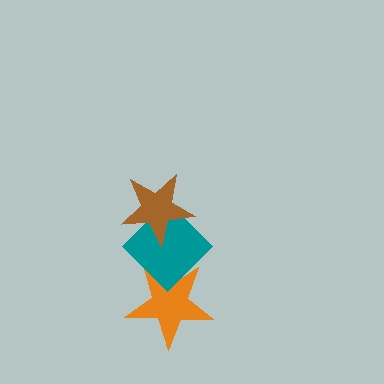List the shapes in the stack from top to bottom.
From top to bottom: the brown star, the teal diamond, the orange star.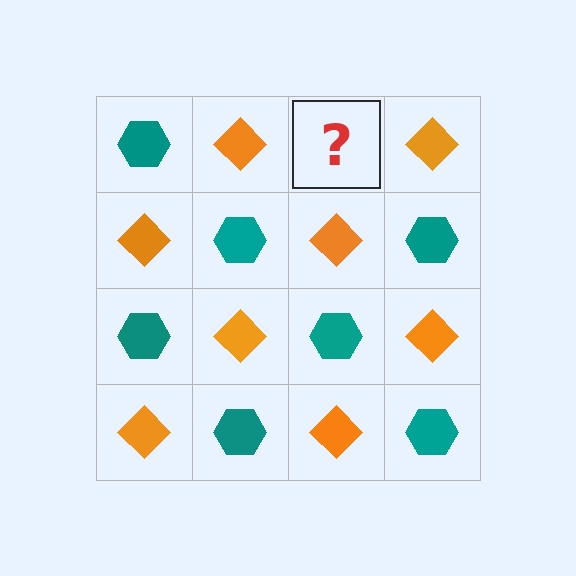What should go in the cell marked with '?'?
The missing cell should contain a teal hexagon.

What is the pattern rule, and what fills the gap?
The rule is that it alternates teal hexagon and orange diamond in a checkerboard pattern. The gap should be filled with a teal hexagon.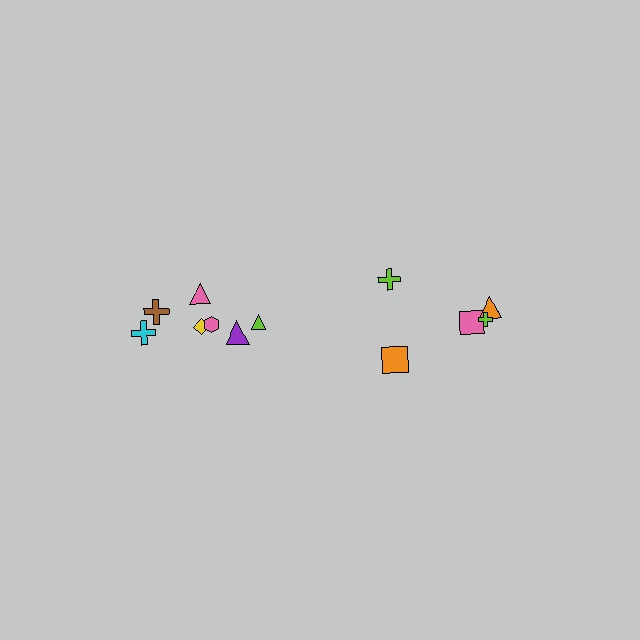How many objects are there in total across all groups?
There are 12 objects.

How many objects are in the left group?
There are 7 objects.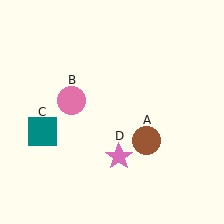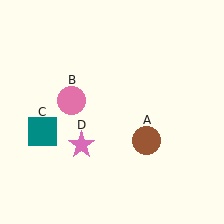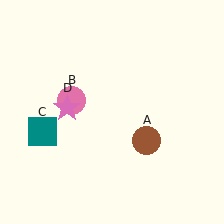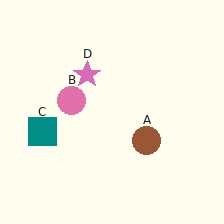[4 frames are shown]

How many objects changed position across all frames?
1 object changed position: pink star (object D).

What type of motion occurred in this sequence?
The pink star (object D) rotated clockwise around the center of the scene.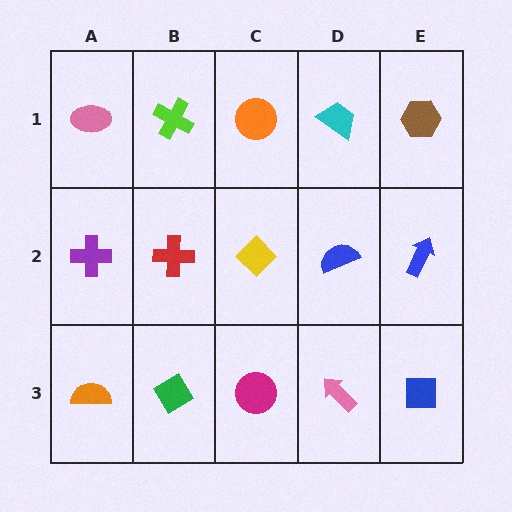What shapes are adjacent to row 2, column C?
An orange circle (row 1, column C), a magenta circle (row 3, column C), a red cross (row 2, column B), a blue semicircle (row 2, column D).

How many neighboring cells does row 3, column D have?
3.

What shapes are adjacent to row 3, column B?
A red cross (row 2, column B), an orange semicircle (row 3, column A), a magenta circle (row 3, column C).